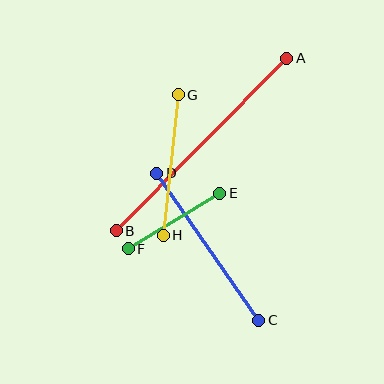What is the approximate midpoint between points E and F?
The midpoint is at approximately (174, 221) pixels.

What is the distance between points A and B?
The distance is approximately 243 pixels.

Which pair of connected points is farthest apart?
Points A and B are farthest apart.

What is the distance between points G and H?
The distance is approximately 141 pixels.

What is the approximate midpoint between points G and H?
The midpoint is at approximately (171, 165) pixels.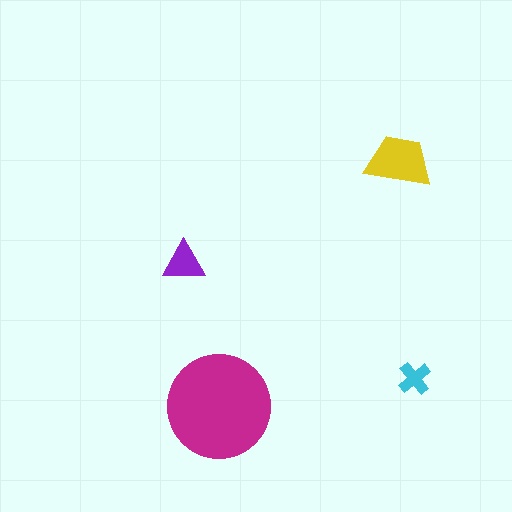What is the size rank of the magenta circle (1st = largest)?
1st.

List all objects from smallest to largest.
The cyan cross, the purple triangle, the yellow trapezoid, the magenta circle.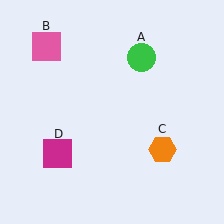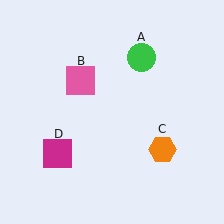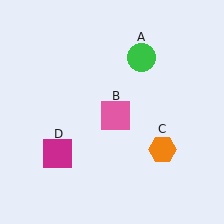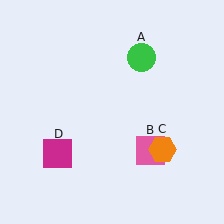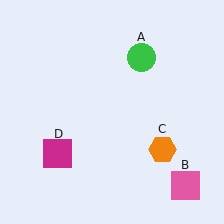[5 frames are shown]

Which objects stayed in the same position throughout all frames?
Green circle (object A) and orange hexagon (object C) and magenta square (object D) remained stationary.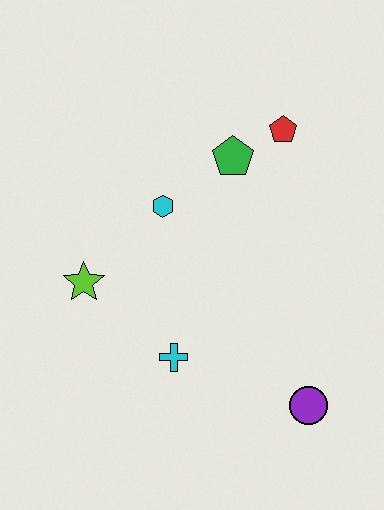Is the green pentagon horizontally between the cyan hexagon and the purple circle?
Yes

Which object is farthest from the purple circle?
The red pentagon is farthest from the purple circle.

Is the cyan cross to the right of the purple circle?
No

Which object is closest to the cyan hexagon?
The green pentagon is closest to the cyan hexagon.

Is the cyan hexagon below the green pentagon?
Yes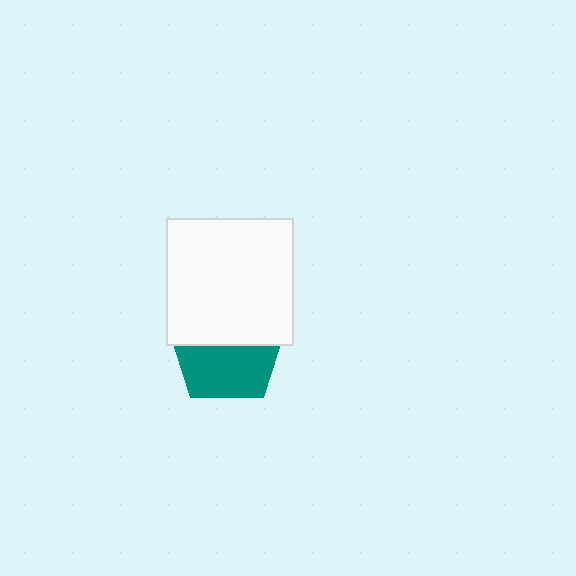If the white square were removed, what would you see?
You would see the complete teal pentagon.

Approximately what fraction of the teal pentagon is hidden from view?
Roughly 49% of the teal pentagon is hidden behind the white square.